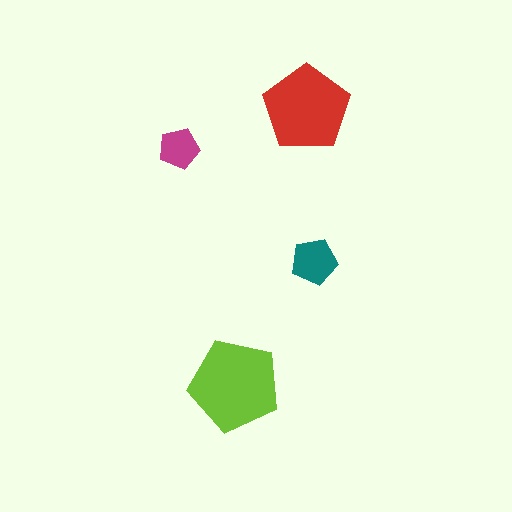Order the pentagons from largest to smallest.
the lime one, the red one, the teal one, the magenta one.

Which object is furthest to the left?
The magenta pentagon is leftmost.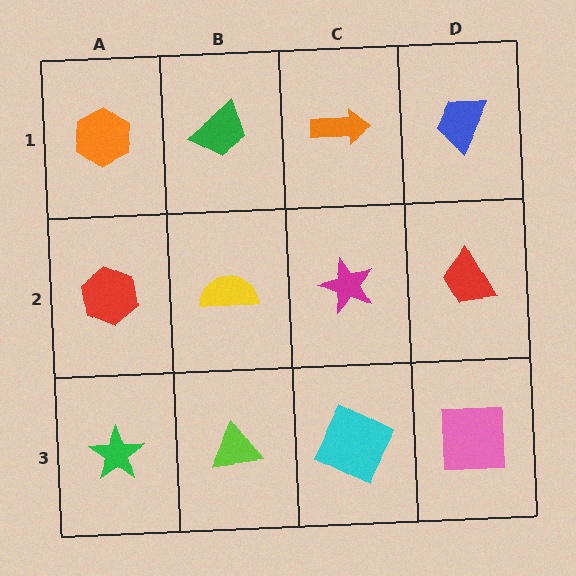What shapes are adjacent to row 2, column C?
An orange arrow (row 1, column C), a cyan square (row 3, column C), a yellow semicircle (row 2, column B), a red trapezoid (row 2, column D).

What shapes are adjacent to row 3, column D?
A red trapezoid (row 2, column D), a cyan square (row 3, column C).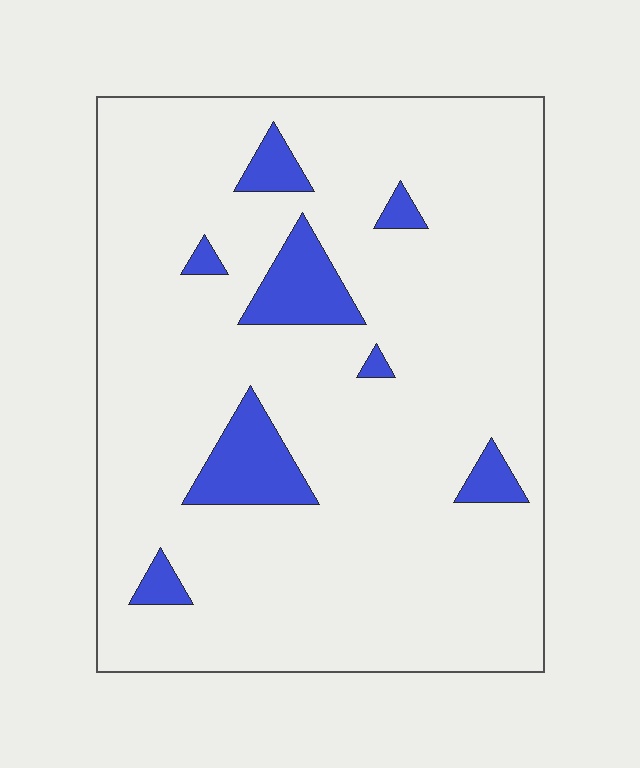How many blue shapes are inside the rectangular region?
8.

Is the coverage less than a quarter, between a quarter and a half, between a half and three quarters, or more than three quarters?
Less than a quarter.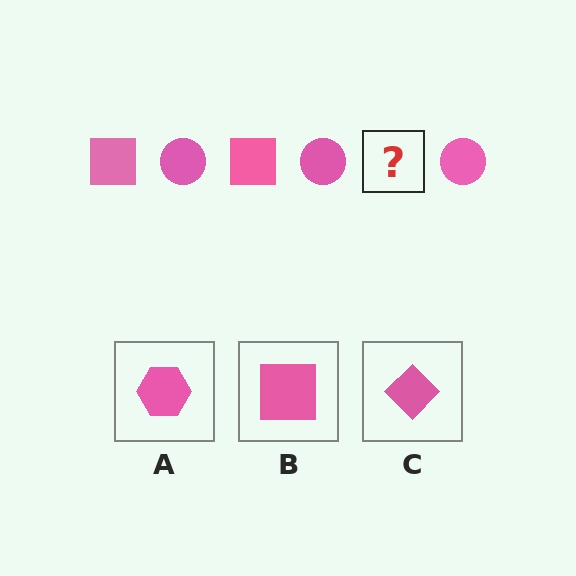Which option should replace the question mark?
Option B.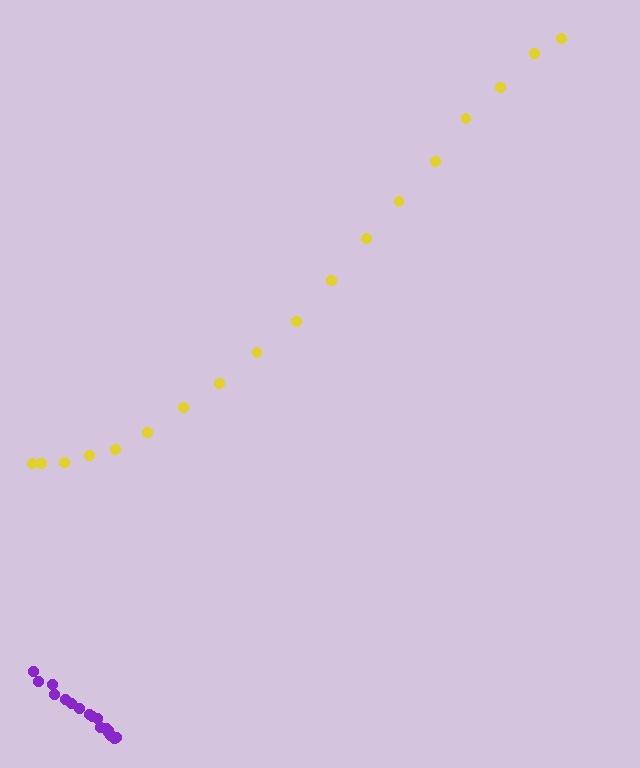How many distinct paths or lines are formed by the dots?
There are 2 distinct paths.